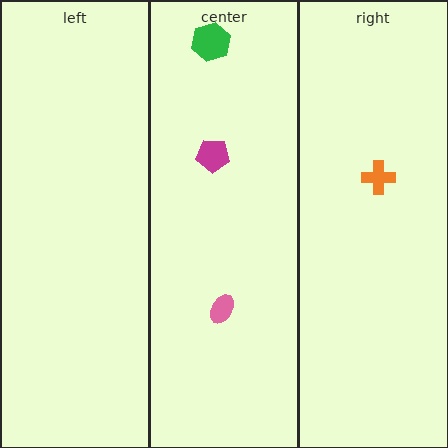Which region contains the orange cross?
The right region.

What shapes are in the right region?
The orange cross.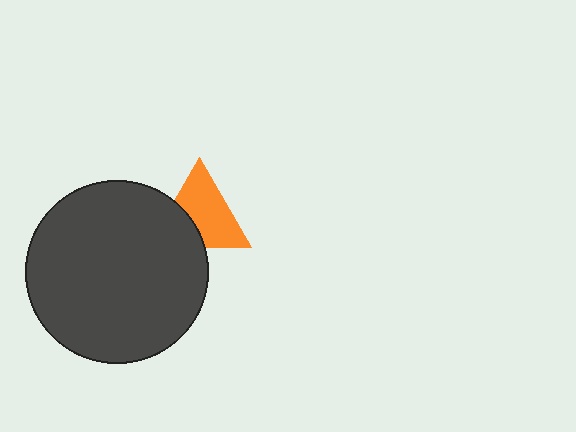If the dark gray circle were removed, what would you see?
You would see the complete orange triangle.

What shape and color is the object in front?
The object in front is a dark gray circle.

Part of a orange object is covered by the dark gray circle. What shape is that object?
It is a triangle.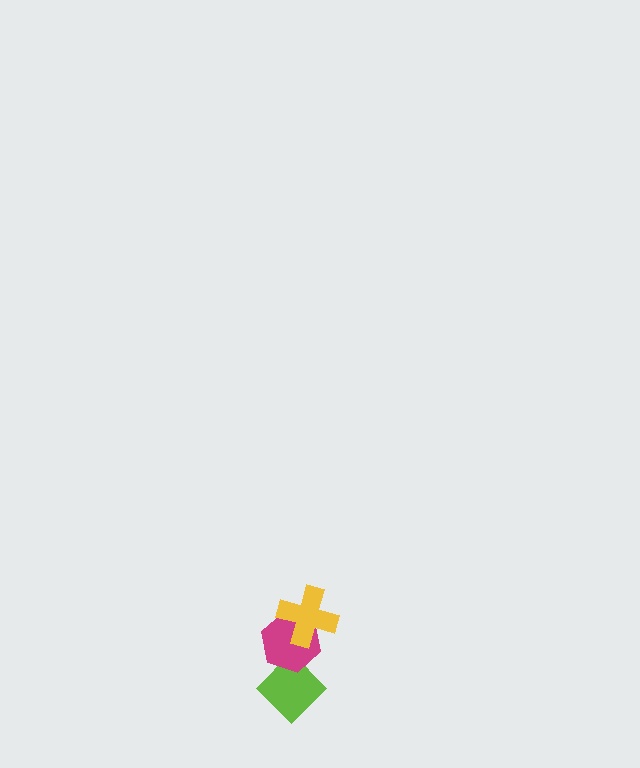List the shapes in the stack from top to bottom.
From top to bottom: the yellow cross, the magenta hexagon, the lime diamond.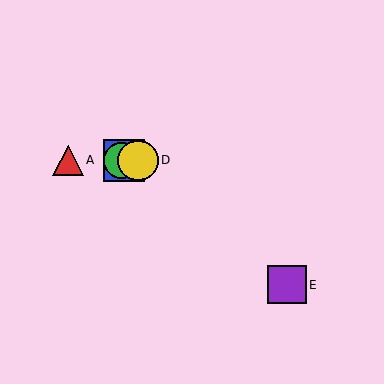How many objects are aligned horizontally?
4 objects (A, B, C, D) are aligned horizontally.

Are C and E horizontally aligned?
No, C is at y≈160 and E is at y≈285.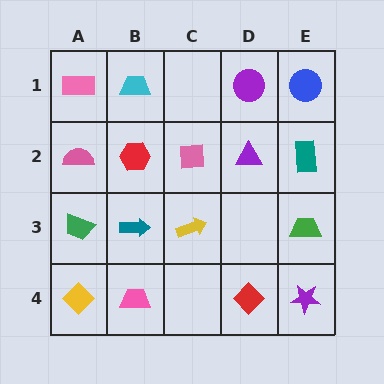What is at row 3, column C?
A yellow arrow.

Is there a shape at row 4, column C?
No, that cell is empty.